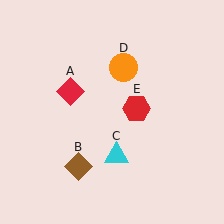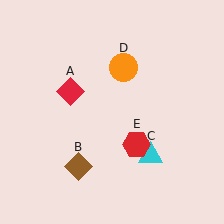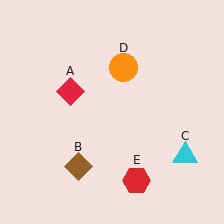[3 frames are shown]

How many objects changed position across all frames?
2 objects changed position: cyan triangle (object C), red hexagon (object E).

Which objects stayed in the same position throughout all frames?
Red diamond (object A) and brown diamond (object B) and orange circle (object D) remained stationary.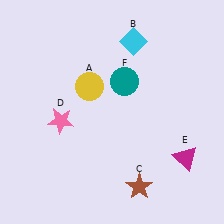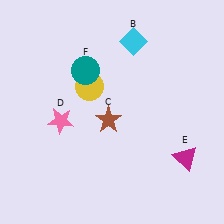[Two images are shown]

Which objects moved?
The objects that moved are: the brown star (C), the teal circle (F).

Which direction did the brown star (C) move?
The brown star (C) moved up.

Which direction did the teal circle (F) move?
The teal circle (F) moved left.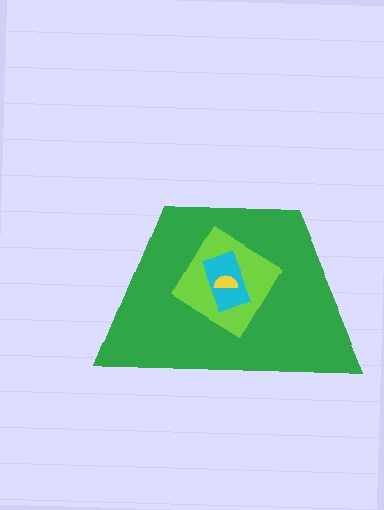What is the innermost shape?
The yellow semicircle.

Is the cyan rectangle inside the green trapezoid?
Yes.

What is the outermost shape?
The green trapezoid.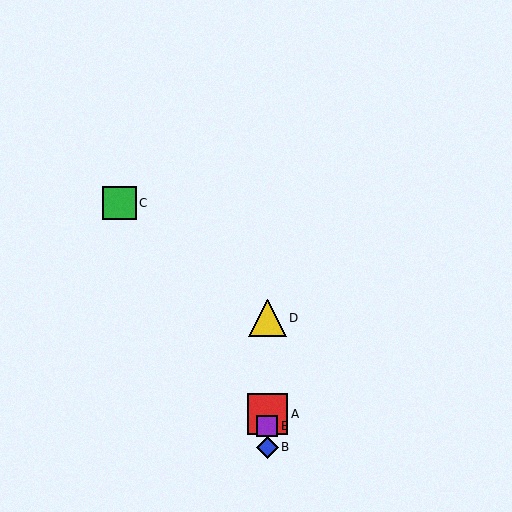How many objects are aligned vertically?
4 objects (A, B, D, E) are aligned vertically.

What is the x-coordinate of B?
Object B is at x≈267.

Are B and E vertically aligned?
Yes, both are at x≈267.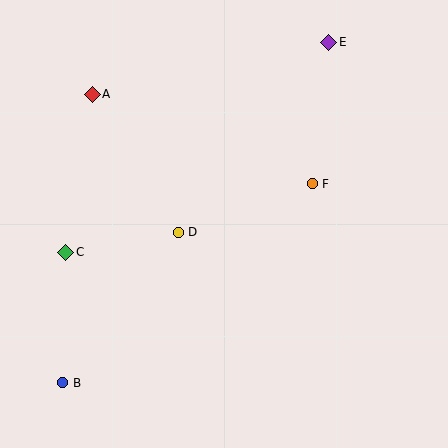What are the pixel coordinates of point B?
Point B is at (63, 383).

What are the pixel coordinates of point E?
Point E is at (329, 42).